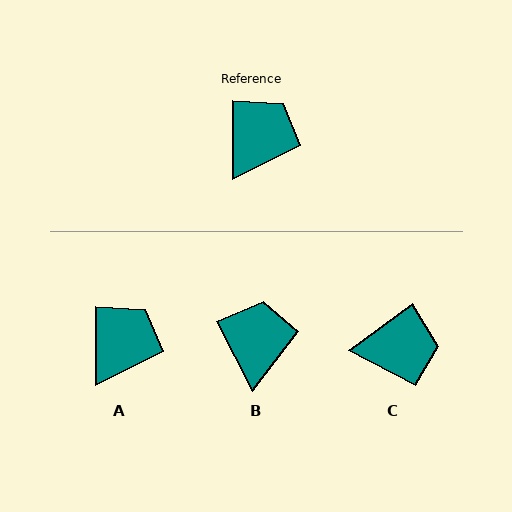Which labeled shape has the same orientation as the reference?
A.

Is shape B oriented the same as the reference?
No, it is off by about 27 degrees.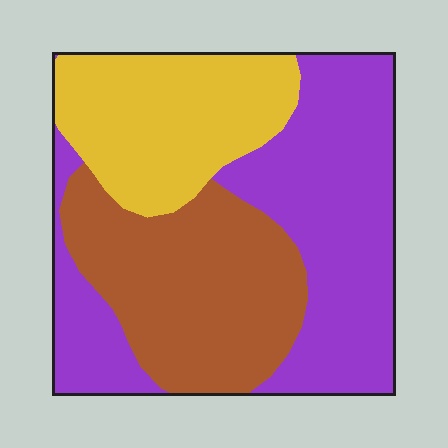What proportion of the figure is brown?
Brown covers 31% of the figure.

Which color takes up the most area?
Purple, at roughly 45%.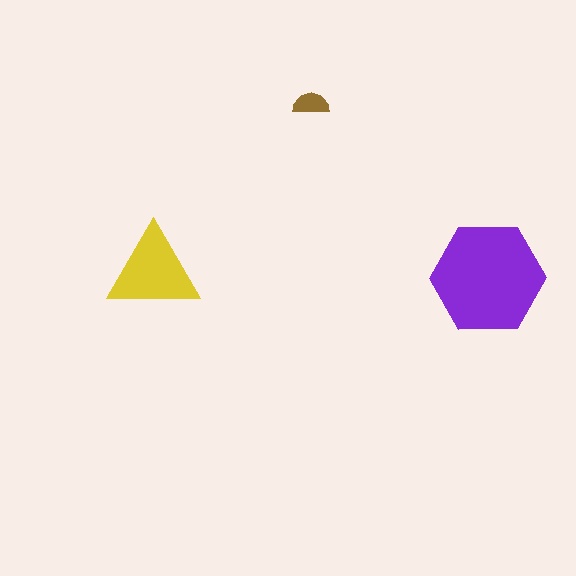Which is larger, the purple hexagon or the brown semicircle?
The purple hexagon.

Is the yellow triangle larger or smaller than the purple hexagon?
Smaller.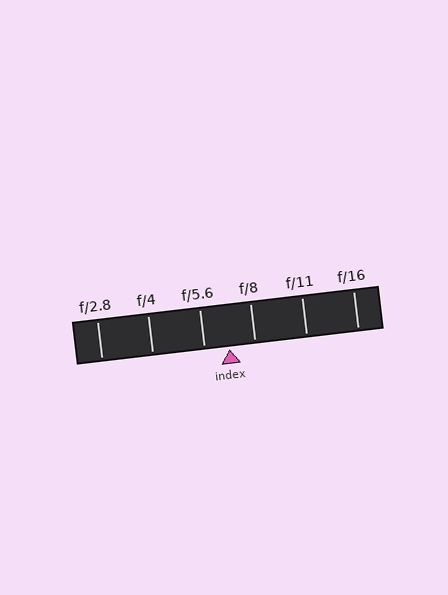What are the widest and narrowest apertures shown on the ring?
The widest aperture shown is f/2.8 and the narrowest is f/16.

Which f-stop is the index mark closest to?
The index mark is closest to f/5.6.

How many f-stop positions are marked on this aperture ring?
There are 6 f-stop positions marked.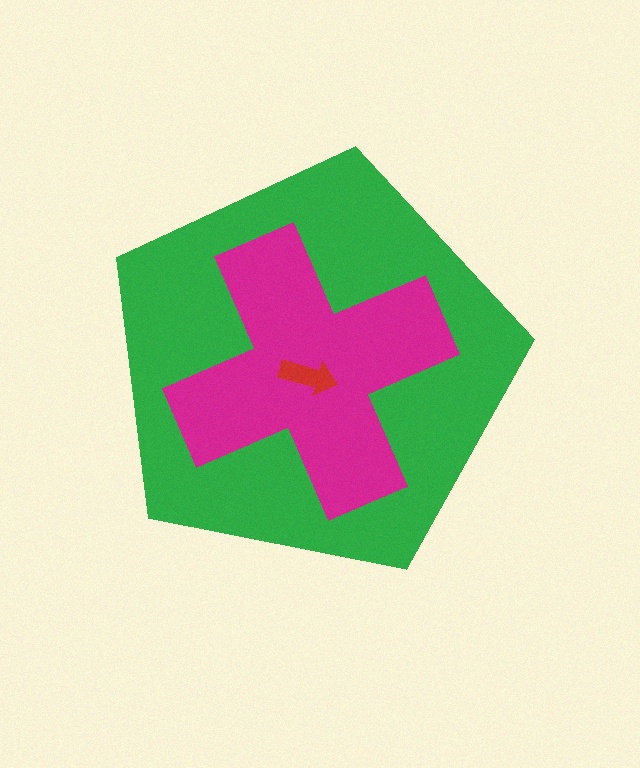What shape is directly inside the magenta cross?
The red arrow.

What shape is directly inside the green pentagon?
The magenta cross.